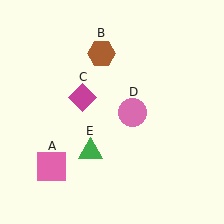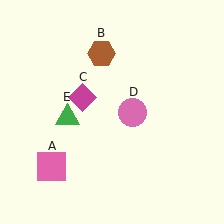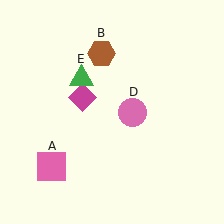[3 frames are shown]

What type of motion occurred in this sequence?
The green triangle (object E) rotated clockwise around the center of the scene.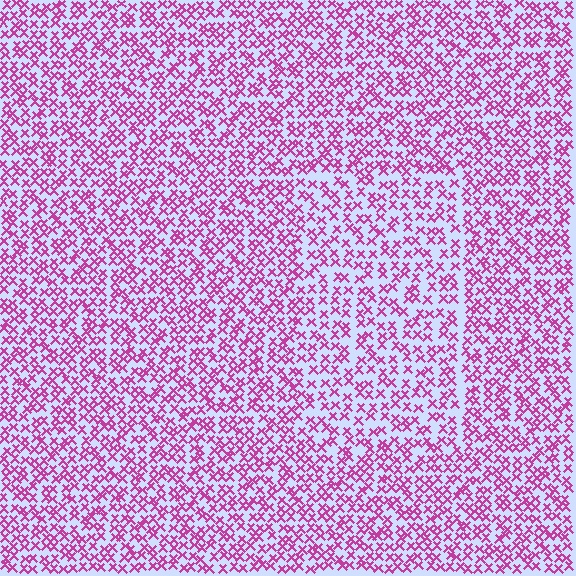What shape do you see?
I see a rectangle.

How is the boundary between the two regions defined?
The boundary is defined by a change in element density (approximately 1.4x ratio). All elements are the same color, size, and shape.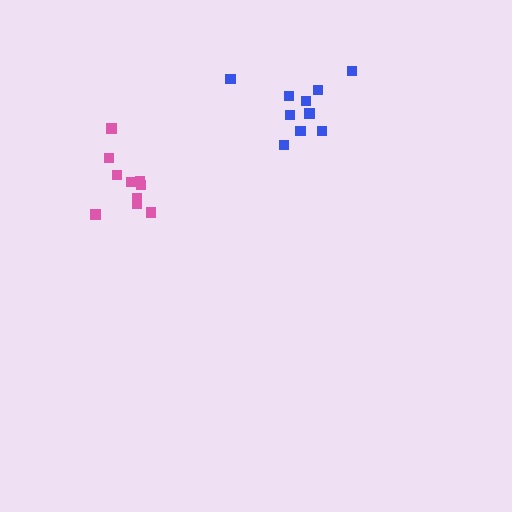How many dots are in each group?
Group 1: 10 dots, Group 2: 10 dots (20 total).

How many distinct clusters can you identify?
There are 2 distinct clusters.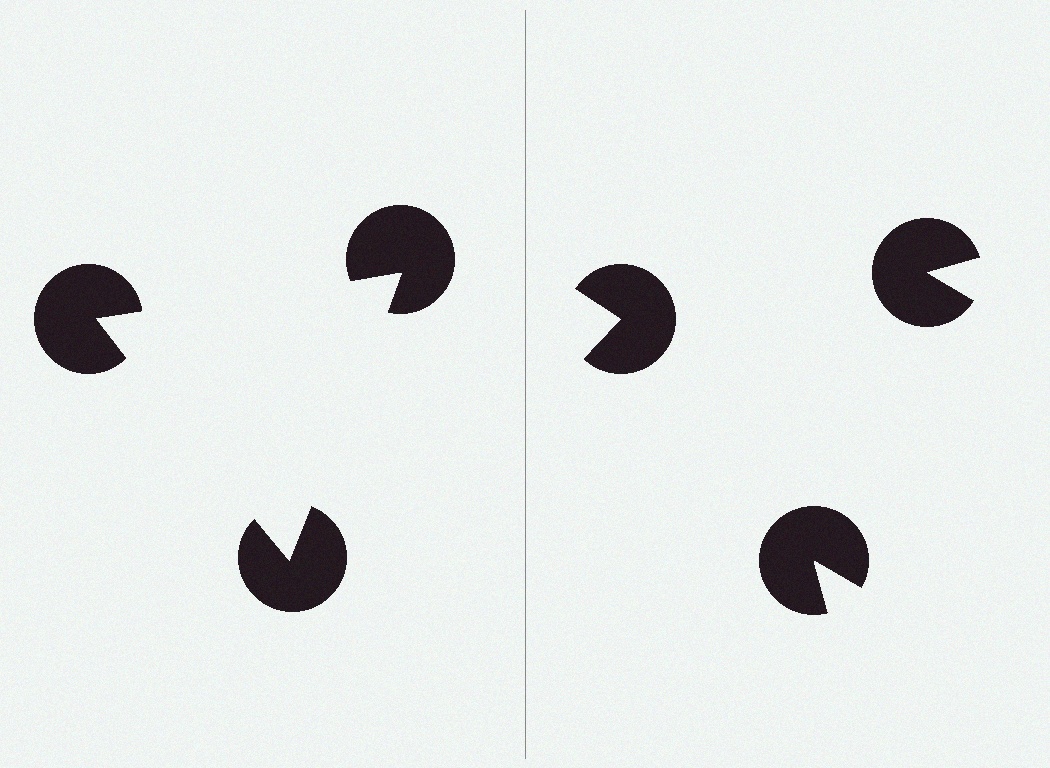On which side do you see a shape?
An illusory triangle appears on the left side. On the right side the wedge cuts are rotated, so no coherent shape forms.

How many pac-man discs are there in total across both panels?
6 — 3 on each side.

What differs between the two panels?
The pac-man discs are positioned identically on both sides; only the wedge orientations differ. On the left they align to a triangle; on the right they are misaligned.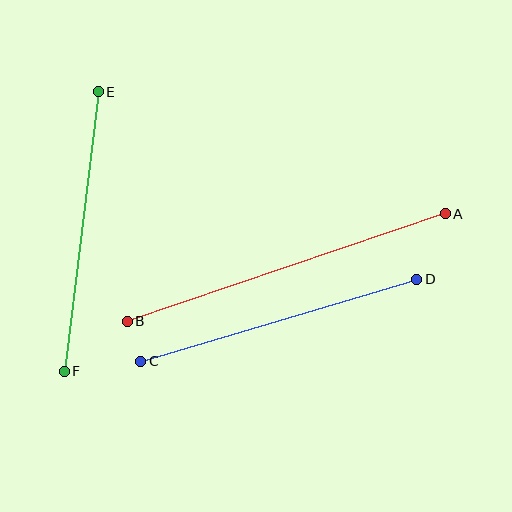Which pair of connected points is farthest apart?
Points A and B are farthest apart.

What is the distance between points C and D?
The distance is approximately 288 pixels.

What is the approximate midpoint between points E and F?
The midpoint is at approximately (81, 231) pixels.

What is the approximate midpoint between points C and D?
The midpoint is at approximately (279, 320) pixels.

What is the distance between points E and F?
The distance is approximately 281 pixels.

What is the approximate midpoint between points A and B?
The midpoint is at approximately (286, 268) pixels.